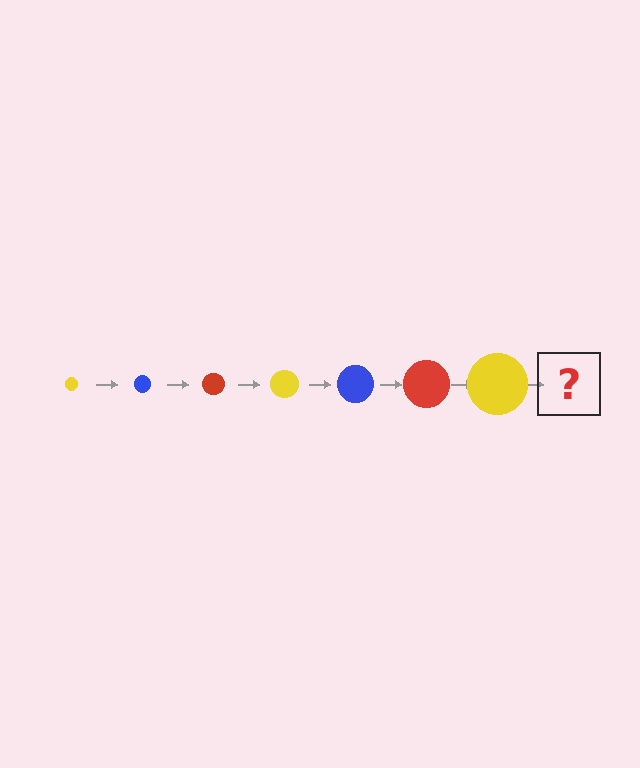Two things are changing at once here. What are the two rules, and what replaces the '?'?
The two rules are that the circle grows larger each step and the color cycles through yellow, blue, and red. The '?' should be a blue circle, larger than the previous one.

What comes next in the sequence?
The next element should be a blue circle, larger than the previous one.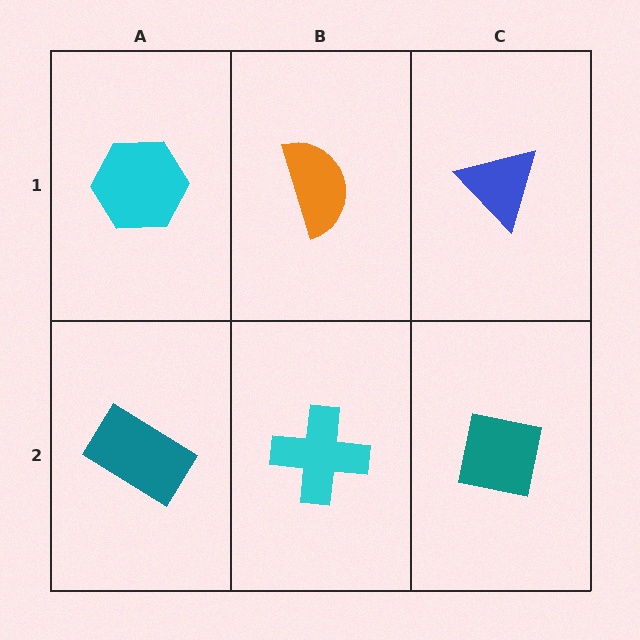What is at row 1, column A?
A cyan hexagon.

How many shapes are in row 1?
3 shapes.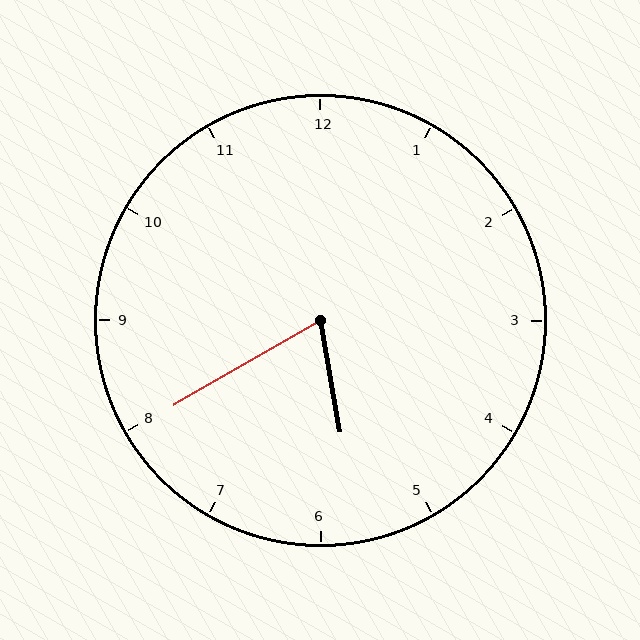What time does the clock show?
5:40.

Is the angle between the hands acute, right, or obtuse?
It is acute.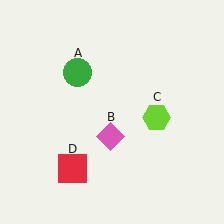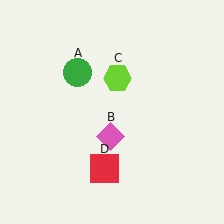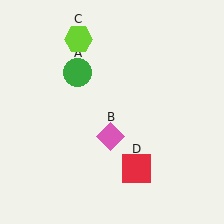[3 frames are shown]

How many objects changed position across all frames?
2 objects changed position: lime hexagon (object C), red square (object D).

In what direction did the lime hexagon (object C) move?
The lime hexagon (object C) moved up and to the left.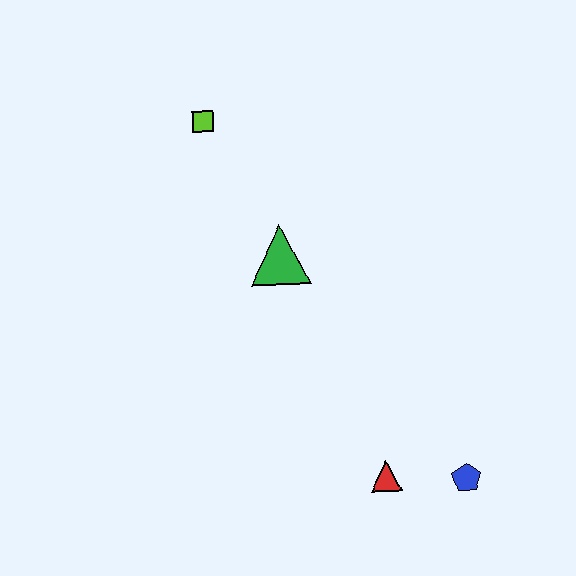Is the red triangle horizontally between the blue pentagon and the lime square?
Yes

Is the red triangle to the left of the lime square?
No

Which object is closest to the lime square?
The green triangle is closest to the lime square.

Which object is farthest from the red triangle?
The lime square is farthest from the red triangle.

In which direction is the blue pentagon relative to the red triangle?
The blue pentagon is to the right of the red triangle.